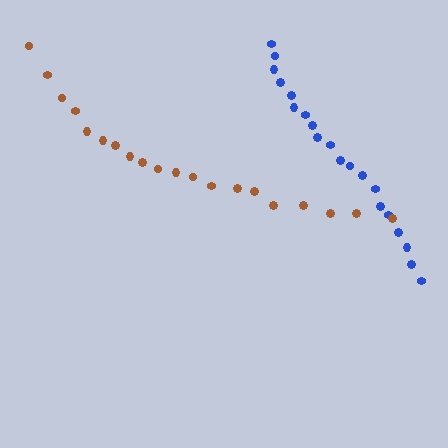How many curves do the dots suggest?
There are 2 distinct paths.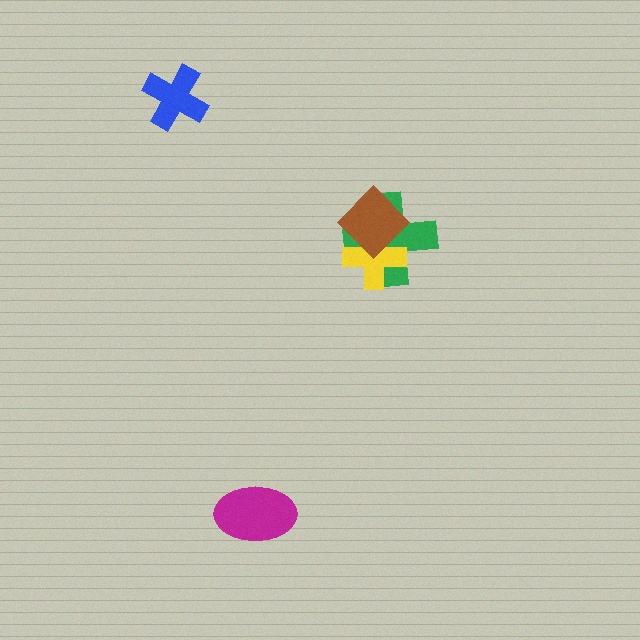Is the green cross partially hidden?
Yes, it is partially covered by another shape.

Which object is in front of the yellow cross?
The brown diamond is in front of the yellow cross.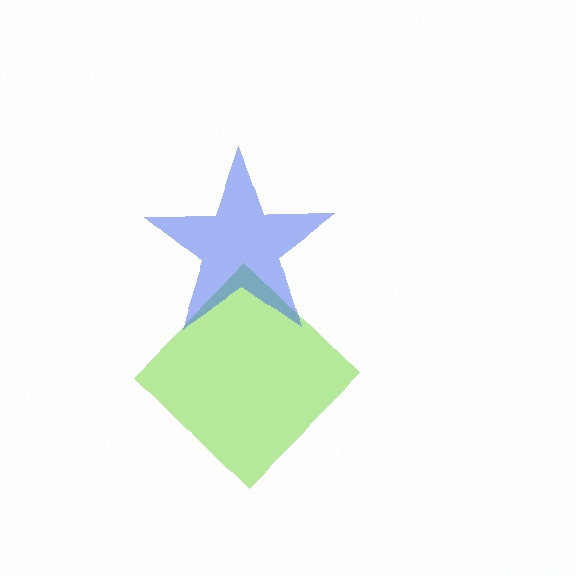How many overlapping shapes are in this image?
There are 2 overlapping shapes in the image.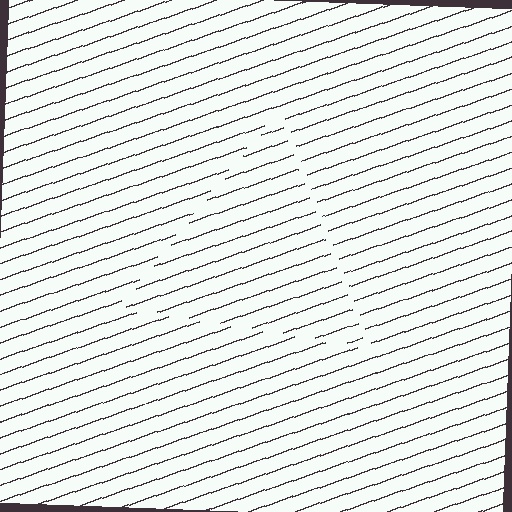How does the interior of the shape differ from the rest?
The interior of the shape contains the same grating, shifted by half a period — the contour is defined by the phase discontinuity where line-ends from the inner and outer gratings abut.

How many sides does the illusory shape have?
3 sides — the line-ends trace a triangle.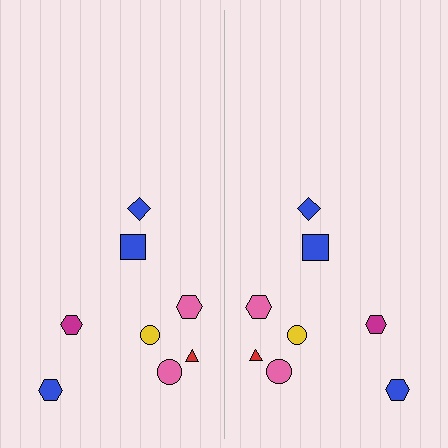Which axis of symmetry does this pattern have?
The pattern has a vertical axis of symmetry running through the center of the image.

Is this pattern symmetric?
Yes, this pattern has bilateral (reflection) symmetry.